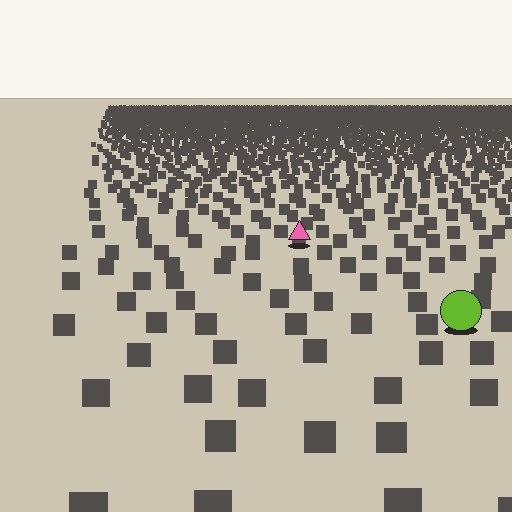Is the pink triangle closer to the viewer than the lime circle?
No. The lime circle is closer — you can tell from the texture gradient: the ground texture is coarser near it.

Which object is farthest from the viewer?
The pink triangle is farthest from the viewer. It appears smaller and the ground texture around it is denser.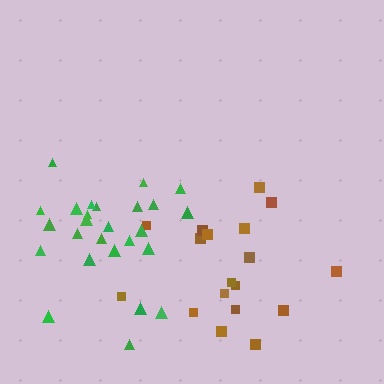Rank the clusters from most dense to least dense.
green, brown.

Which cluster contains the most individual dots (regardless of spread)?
Green (26).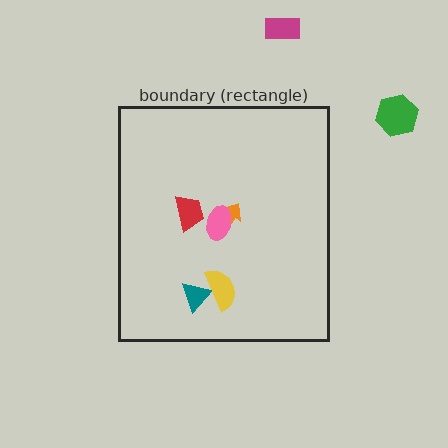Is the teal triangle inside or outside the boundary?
Inside.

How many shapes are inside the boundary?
5 inside, 2 outside.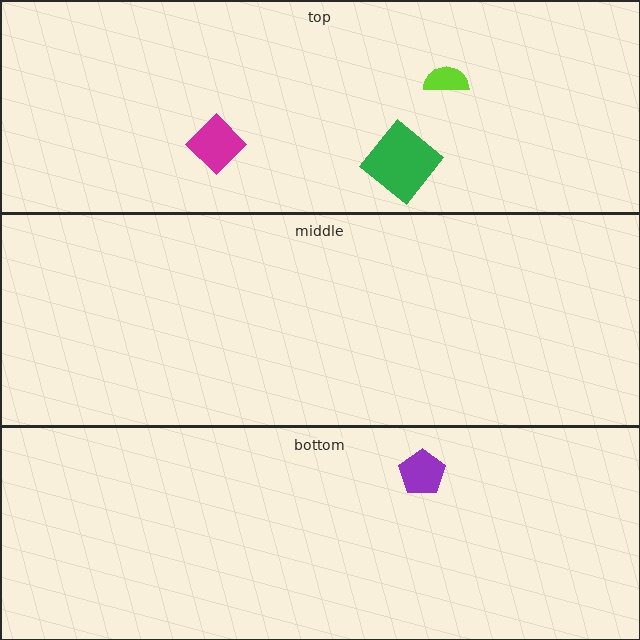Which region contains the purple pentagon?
The bottom region.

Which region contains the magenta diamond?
The top region.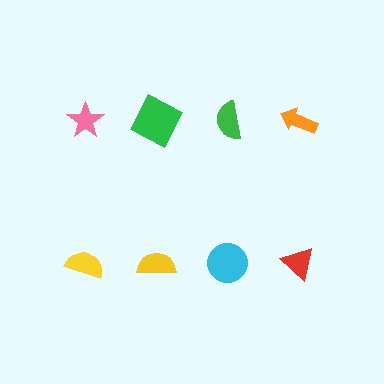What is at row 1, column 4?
An orange arrow.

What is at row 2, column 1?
A yellow semicircle.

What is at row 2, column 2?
A yellow semicircle.